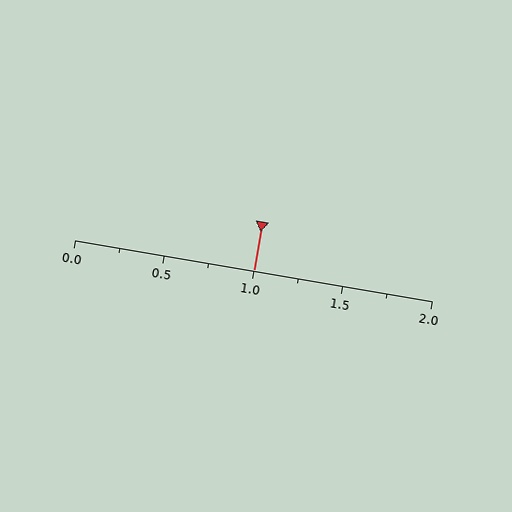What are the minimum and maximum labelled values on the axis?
The axis runs from 0.0 to 2.0.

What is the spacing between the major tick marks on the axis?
The major ticks are spaced 0.5 apart.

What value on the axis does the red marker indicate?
The marker indicates approximately 1.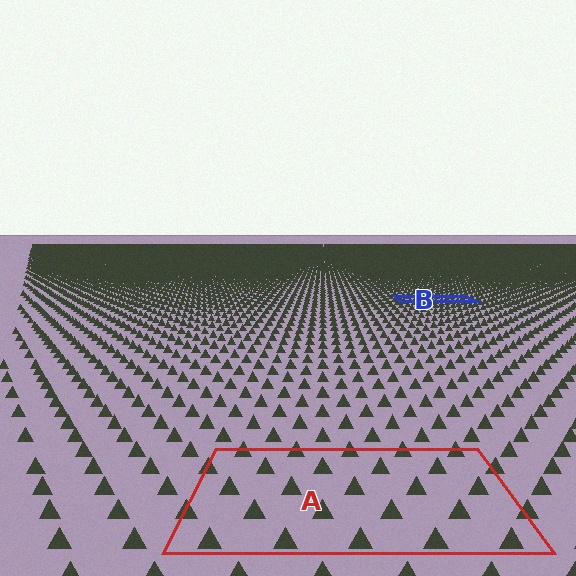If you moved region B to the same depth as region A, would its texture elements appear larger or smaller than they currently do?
They would appear larger. At a closer depth, the same texture elements are projected at a bigger on-screen size.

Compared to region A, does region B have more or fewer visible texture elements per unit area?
Region B has more texture elements per unit area — they are packed more densely because it is farther away.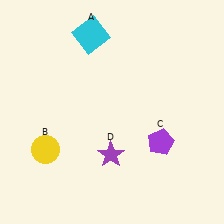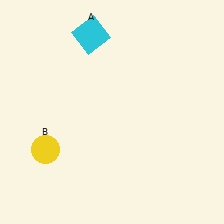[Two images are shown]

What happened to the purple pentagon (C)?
The purple pentagon (C) was removed in Image 2. It was in the bottom-right area of Image 1.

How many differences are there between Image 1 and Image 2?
There are 2 differences between the two images.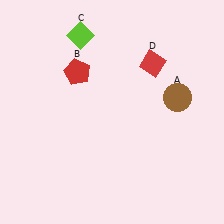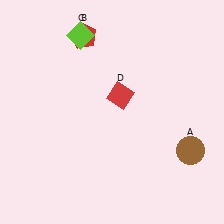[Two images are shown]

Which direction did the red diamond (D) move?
The red diamond (D) moved left.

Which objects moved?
The objects that moved are: the brown circle (A), the red pentagon (B), the red diamond (D).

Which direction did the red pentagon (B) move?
The red pentagon (B) moved up.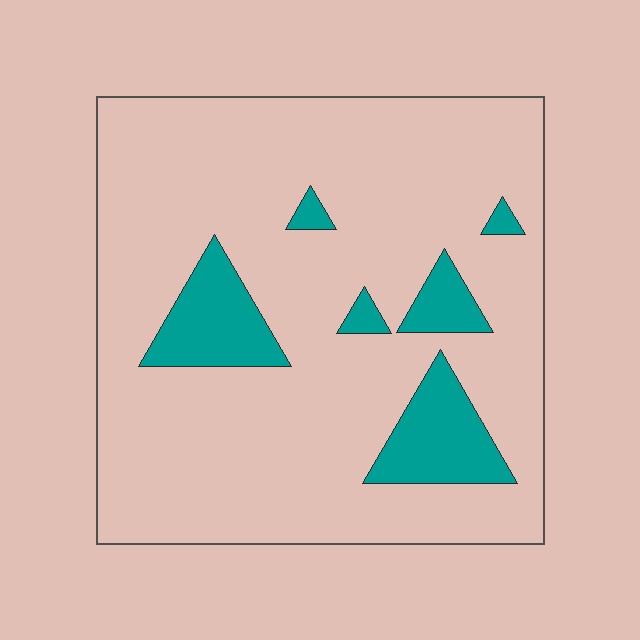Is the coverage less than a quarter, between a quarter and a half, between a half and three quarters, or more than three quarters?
Less than a quarter.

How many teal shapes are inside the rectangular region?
6.